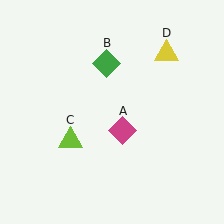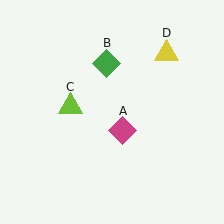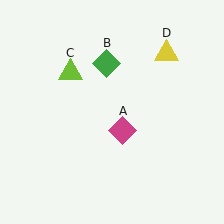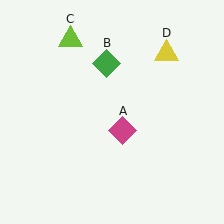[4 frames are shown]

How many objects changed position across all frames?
1 object changed position: lime triangle (object C).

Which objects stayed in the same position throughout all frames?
Magenta diamond (object A) and green diamond (object B) and yellow triangle (object D) remained stationary.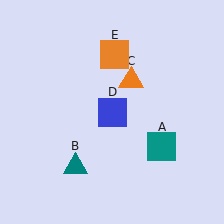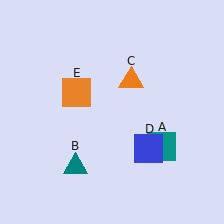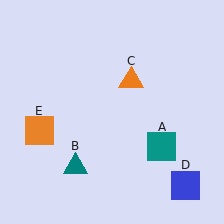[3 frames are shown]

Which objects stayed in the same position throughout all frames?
Teal square (object A) and teal triangle (object B) and orange triangle (object C) remained stationary.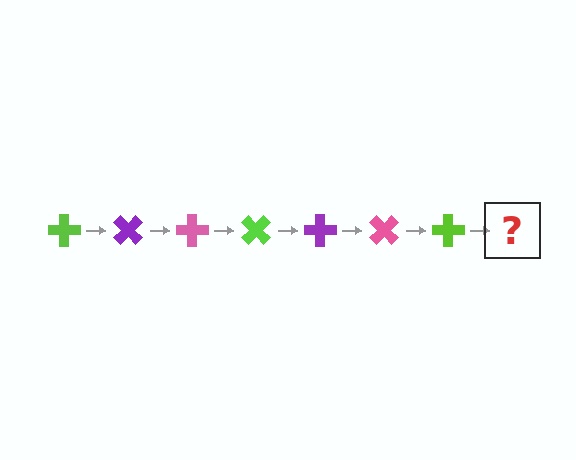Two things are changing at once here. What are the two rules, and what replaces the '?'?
The two rules are that it rotates 45 degrees each step and the color cycles through lime, purple, and pink. The '?' should be a purple cross, rotated 315 degrees from the start.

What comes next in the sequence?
The next element should be a purple cross, rotated 315 degrees from the start.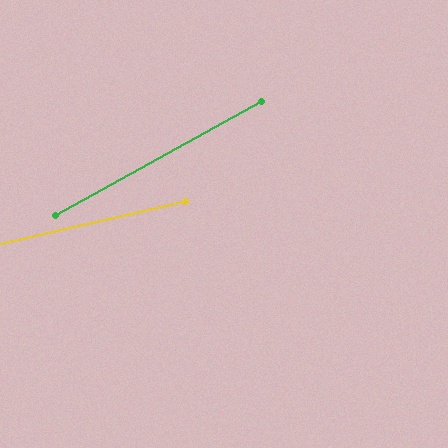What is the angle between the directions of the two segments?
Approximately 16 degrees.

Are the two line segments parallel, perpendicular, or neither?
Neither parallel nor perpendicular — they differ by about 16°.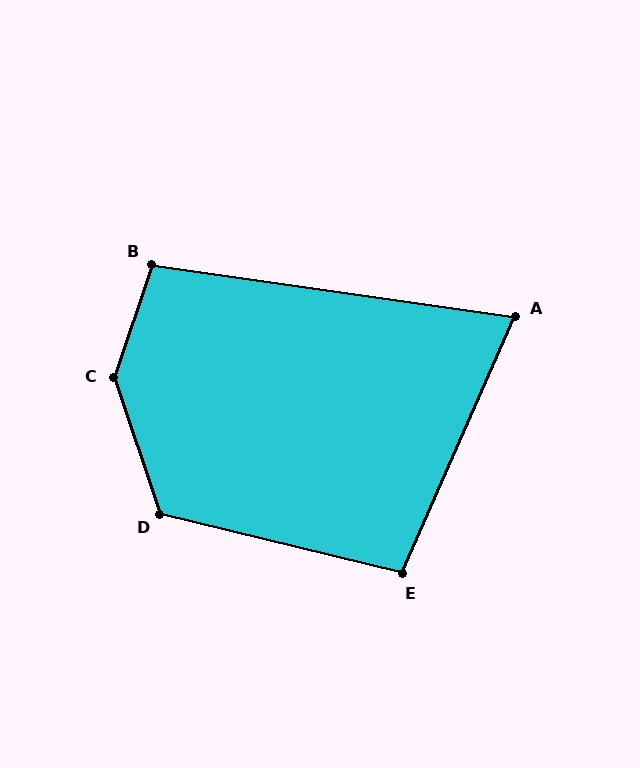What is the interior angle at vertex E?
Approximately 100 degrees (obtuse).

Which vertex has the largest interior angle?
C, at approximately 143 degrees.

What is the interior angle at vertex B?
Approximately 100 degrees (obtuse).